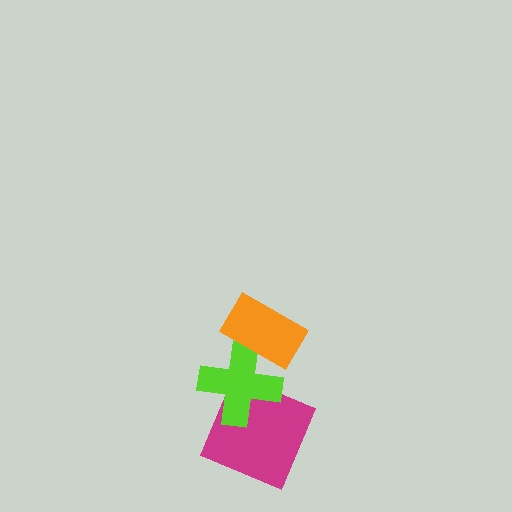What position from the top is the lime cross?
The lime cross is 2nd from the top.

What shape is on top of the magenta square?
The lime cross is on top of the magenta square.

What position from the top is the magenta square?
The magenta square is 3rd from the top.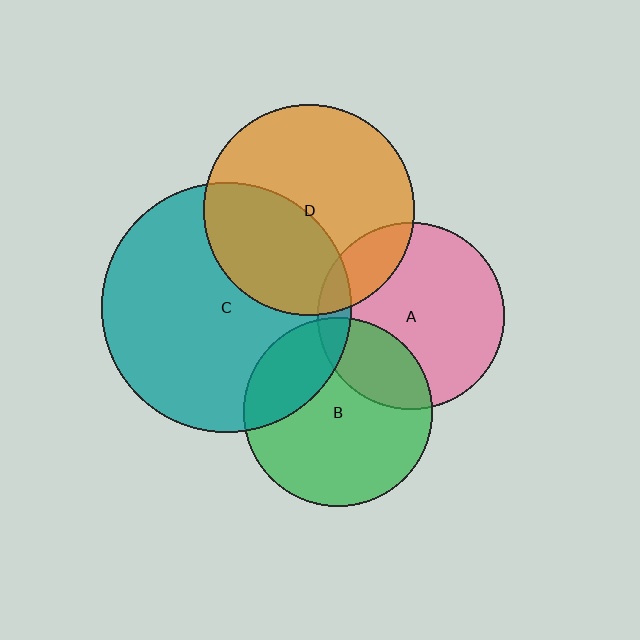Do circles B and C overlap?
Yes.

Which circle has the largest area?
Circle C (teal).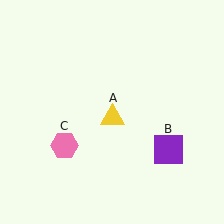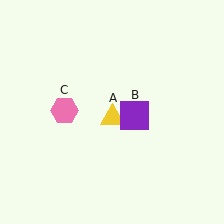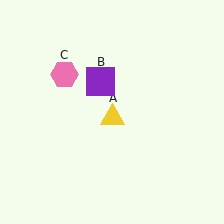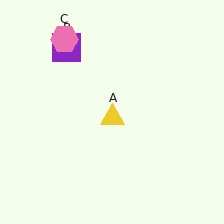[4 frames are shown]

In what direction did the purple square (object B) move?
The purple square (object B) moved up and to the left.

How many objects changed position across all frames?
2 objects changed position: purple square (object B), pink hexagon (object C).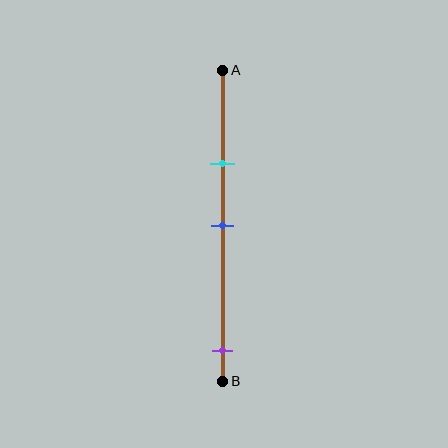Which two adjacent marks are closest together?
The cyan and blue marks are the closest adjacent pair.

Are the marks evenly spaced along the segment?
No, the marks are not evenly spaced.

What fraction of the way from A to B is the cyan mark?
The cyan mark is approximately 30% (0.3) of the way from A to B.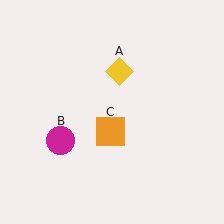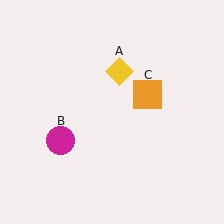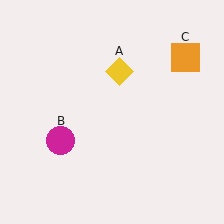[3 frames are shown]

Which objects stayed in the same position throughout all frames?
Yellow diamond (object A) and magenta circle (object B) remained stationary.